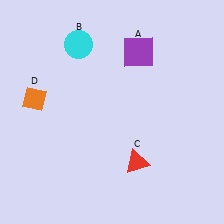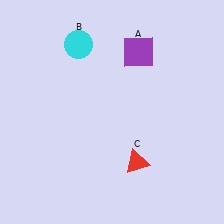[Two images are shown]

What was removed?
The orange diamond (D) was removed in Image 2.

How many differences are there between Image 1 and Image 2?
There is 1 difference between the two images.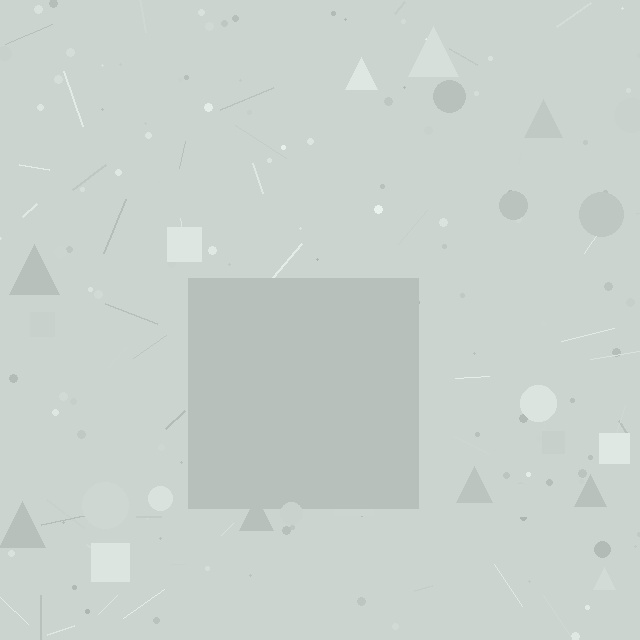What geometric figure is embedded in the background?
A square is embedded in the background.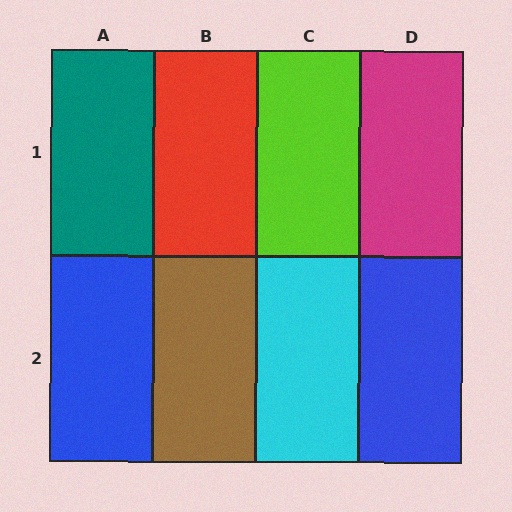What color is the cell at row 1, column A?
Teal.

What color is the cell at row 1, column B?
Red.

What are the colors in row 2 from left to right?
Blue, brown, cyan, blue.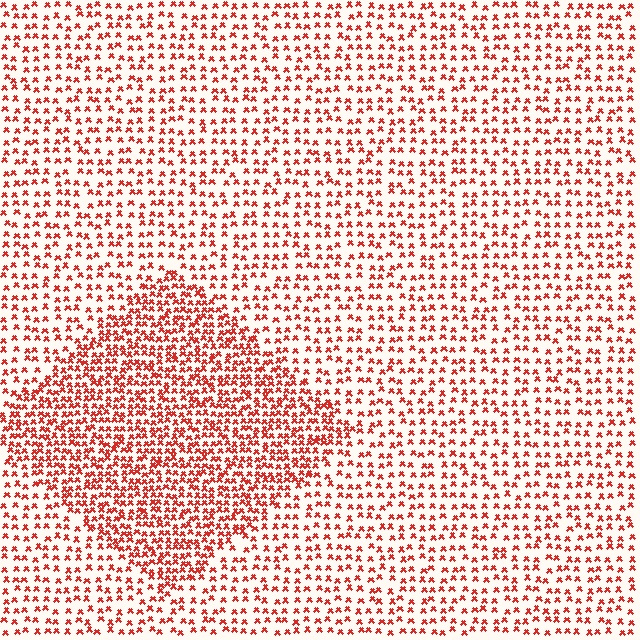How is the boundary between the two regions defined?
The boundary is defined by a change in element density (approximately 2.0x ratio). All elements are the same color, size, and shape.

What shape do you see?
I see a diamond.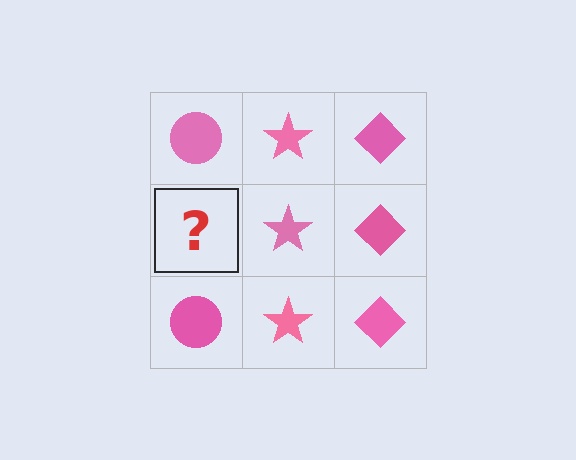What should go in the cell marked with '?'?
The missing cell should contain a pink circle.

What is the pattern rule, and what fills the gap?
The rule is that each column has a consistent shape. The gap should be filled with a pink circle.